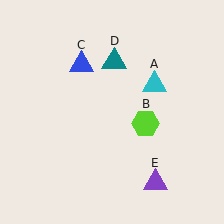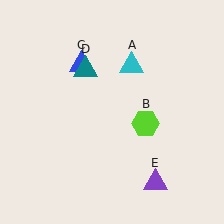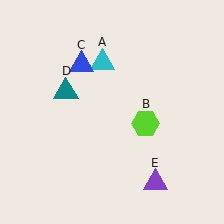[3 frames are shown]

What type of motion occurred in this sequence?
The cyan triangle (object A), teal triangle (object D) rotated counterclockwise around the center of the scene.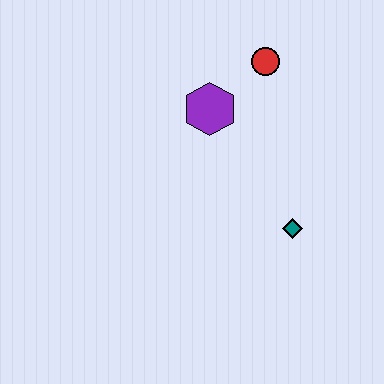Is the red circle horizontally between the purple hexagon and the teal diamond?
Yes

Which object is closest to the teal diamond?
The purple hexagon is closest to the teal diamond.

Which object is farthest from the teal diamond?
The red circle is farthest from the teal diamond.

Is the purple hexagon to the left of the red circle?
Yes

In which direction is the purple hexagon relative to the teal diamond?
The purple hexagon is above the teal diamond.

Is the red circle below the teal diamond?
No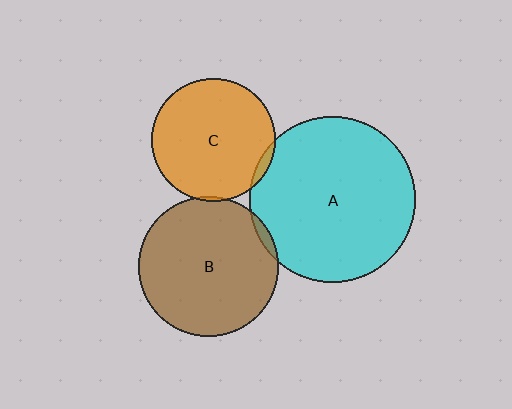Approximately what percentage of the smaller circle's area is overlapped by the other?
Approximately 5%.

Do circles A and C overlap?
Yes.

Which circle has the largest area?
Circle A (cyan).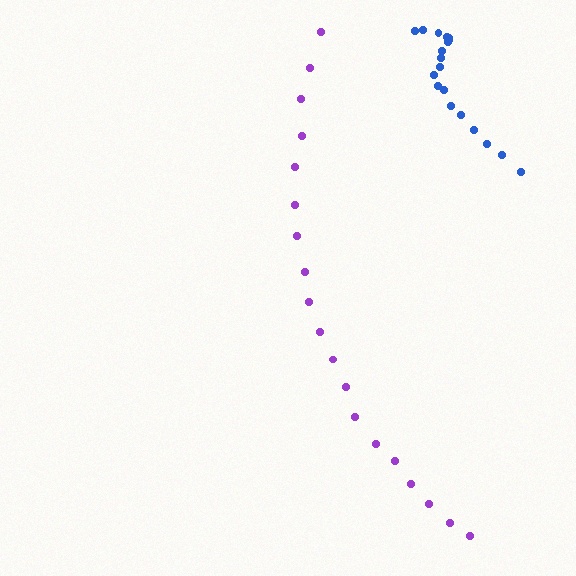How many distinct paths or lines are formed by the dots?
There are 2 distinct paths.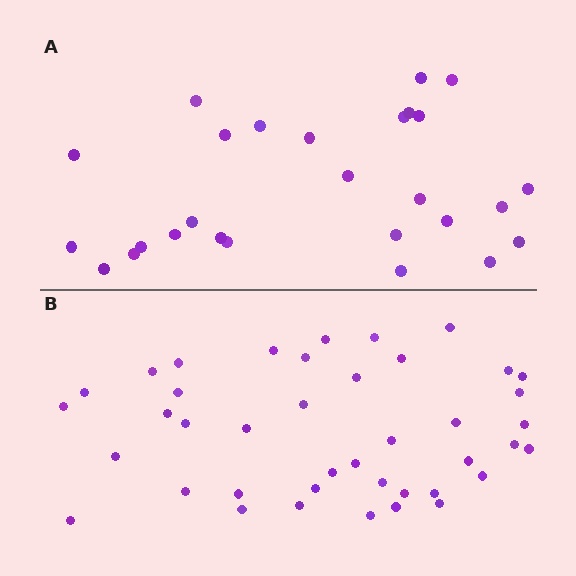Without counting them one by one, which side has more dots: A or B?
Region B (the bottom region) has more dots.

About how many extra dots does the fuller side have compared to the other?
Region B has approximately 15 more dots than region A.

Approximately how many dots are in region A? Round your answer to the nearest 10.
About 30 dots. (The exact count is 27, which rounds to 30.)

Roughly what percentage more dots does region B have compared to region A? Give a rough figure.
About 50% more.